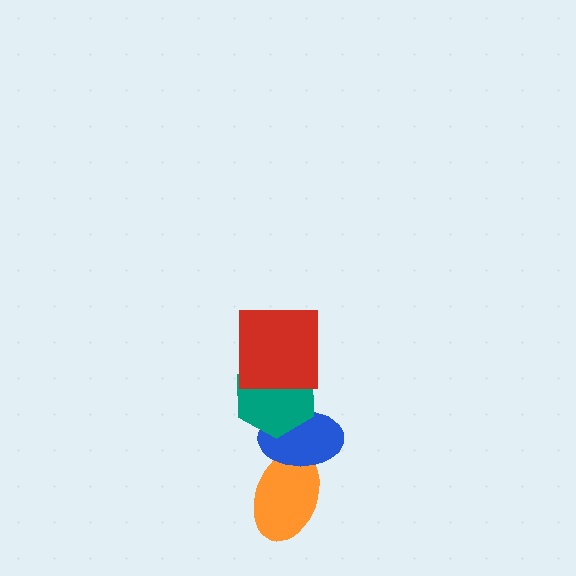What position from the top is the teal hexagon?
The teal hexagon is 2nd from the top.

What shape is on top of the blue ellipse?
The teal hexagon is on top of the blue ellipse.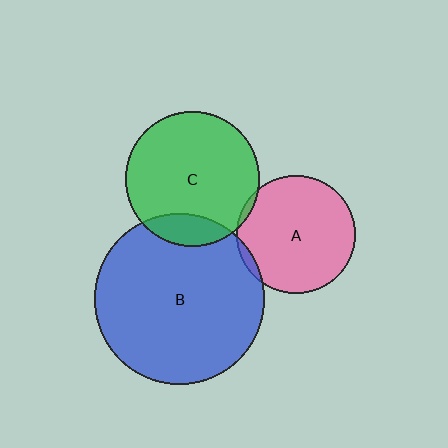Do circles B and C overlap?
Yes.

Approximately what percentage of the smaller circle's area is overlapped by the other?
Approximately 15%.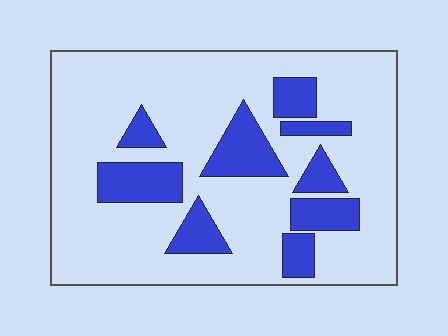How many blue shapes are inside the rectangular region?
9.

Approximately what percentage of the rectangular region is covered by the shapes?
Approximately 20%.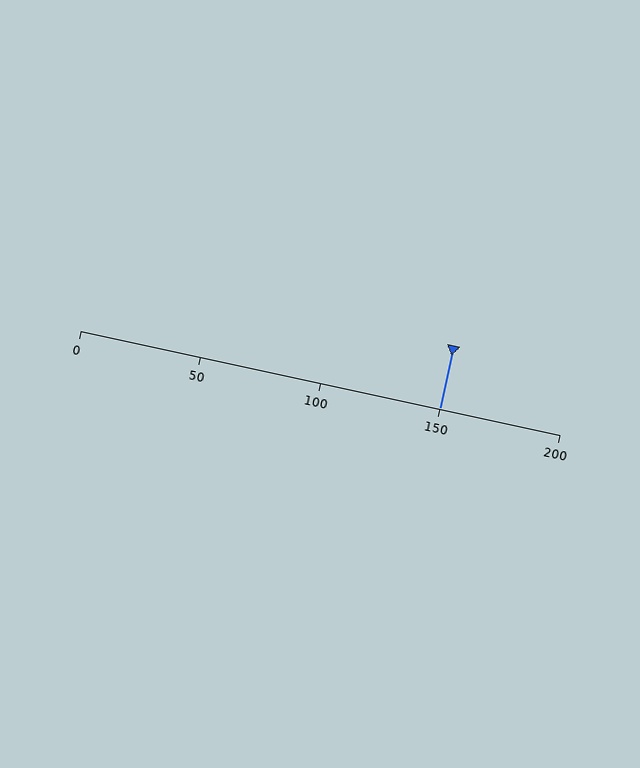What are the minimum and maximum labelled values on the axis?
The axis runs from 0 to 200.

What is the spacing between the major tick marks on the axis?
The major ticks are spaced 50 apart.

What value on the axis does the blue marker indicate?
The marker indicates approximately 150.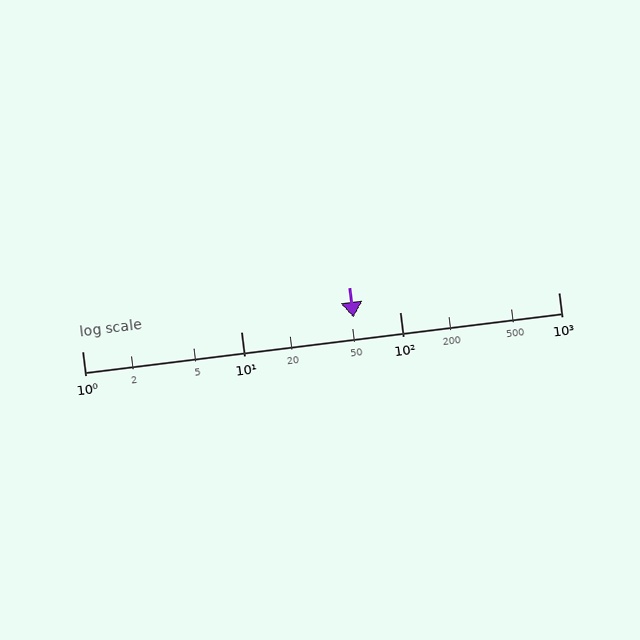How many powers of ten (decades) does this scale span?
The scale spans 3 decades, from 1 to 1000.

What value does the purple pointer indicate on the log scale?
The pointer indicates approximately 51.